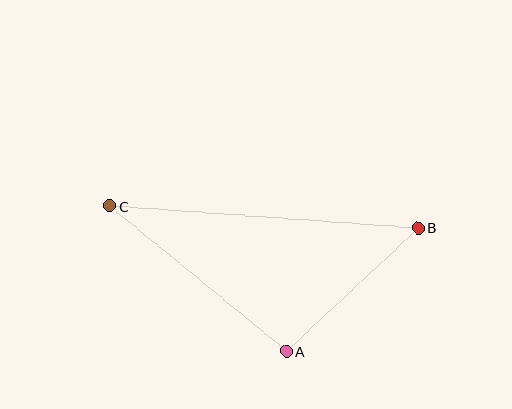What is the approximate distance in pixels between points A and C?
The distance between A and C is approximately 229 pixels.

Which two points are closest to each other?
Points A and B are closest to each other.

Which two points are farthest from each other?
Points B and C are farthest from each other.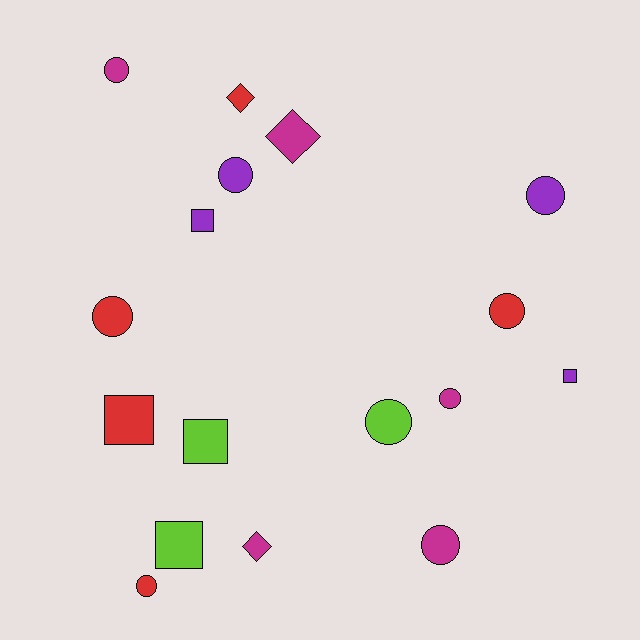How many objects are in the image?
There are 17 objects.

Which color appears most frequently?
Red, with 5 objects.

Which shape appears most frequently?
Circle, with 9 objects.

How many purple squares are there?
There are 2 purple squares.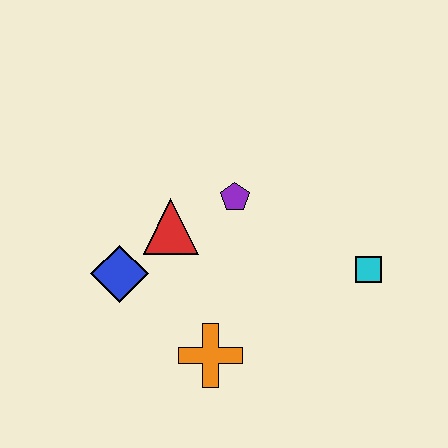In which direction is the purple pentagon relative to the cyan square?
The purple pentagon is to the left of the cyan square.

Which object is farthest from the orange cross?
The cyan square is farthest from the orange cross.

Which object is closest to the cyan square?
The purple pentagon is closest to the cyan square.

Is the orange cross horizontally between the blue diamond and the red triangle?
No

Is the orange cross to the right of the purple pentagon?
No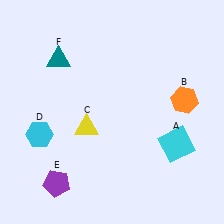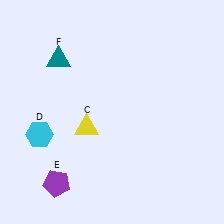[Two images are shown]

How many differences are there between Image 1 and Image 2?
There are 2 differences between the two images.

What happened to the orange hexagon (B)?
The orange hexagon (B) was removed in Image 2. It was in the top-right area of Image 1.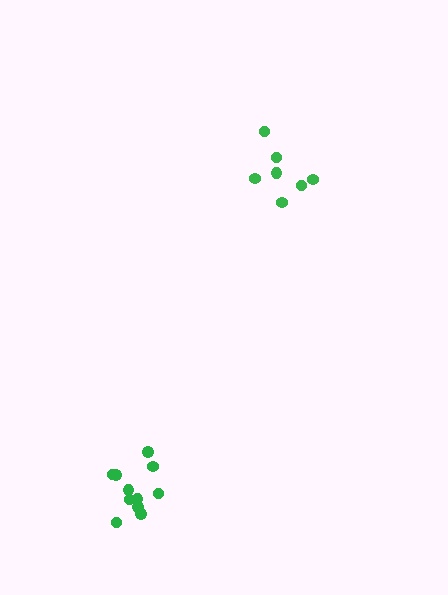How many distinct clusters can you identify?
There are 2 distinct clusters.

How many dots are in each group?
Group 1: 11 dots, Group 2: 7 dots (18 total).